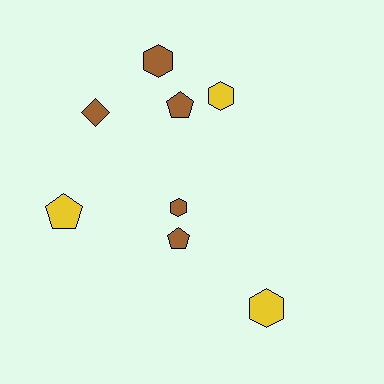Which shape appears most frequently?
Hexagon, with 4 objects.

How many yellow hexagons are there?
There are 2 yellow hexagons.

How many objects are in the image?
There are 8 objects.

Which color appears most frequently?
Brown, with 5 objects.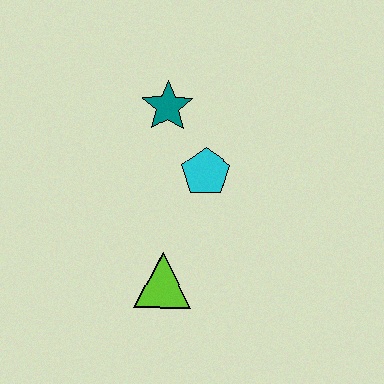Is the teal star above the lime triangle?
Yes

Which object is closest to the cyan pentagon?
The teal star is closest to the cyan pentagon.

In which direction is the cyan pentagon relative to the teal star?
The cyan pentagon is below the teal star.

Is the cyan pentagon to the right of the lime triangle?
Yes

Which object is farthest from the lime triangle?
The teal star is farthest from the lime triangle.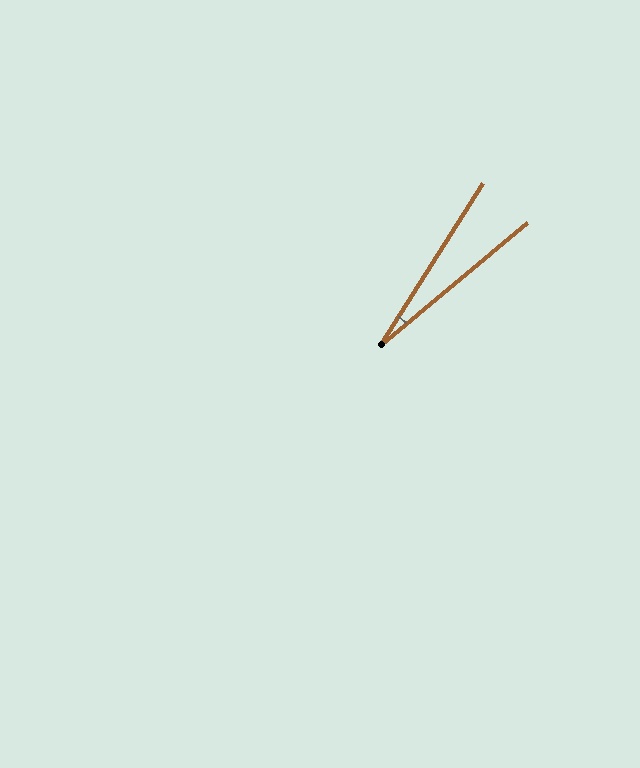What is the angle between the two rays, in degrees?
Approximately 18 degrees.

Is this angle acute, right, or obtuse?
It is acute.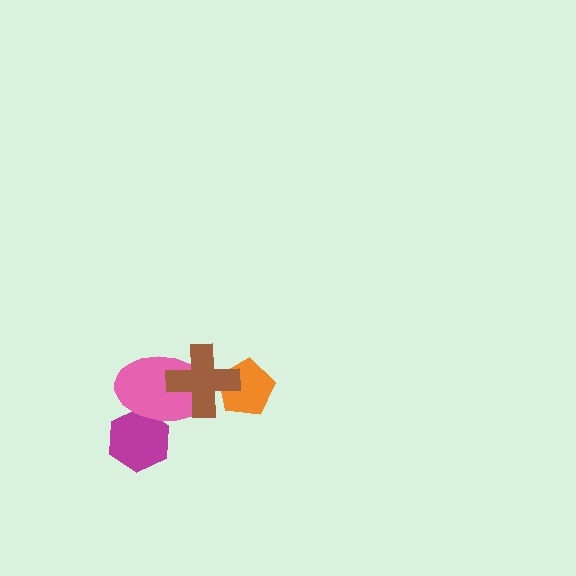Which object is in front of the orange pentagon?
The brown cross is in front of the orange pentagon.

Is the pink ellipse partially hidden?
Yes, it is partially covered by another shape.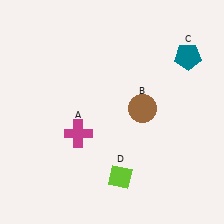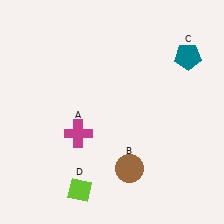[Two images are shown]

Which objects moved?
The objects that moved are: the brown circle (B), the lime diamond (D).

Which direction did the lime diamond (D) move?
The lime diamond (D) moved left.